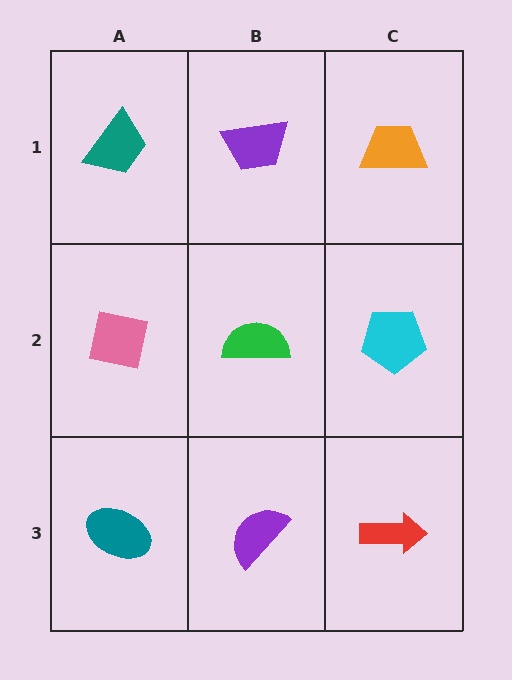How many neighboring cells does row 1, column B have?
3.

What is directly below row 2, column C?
A red arrow.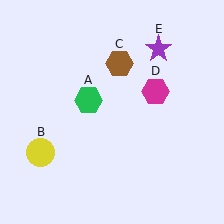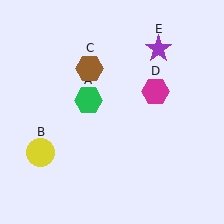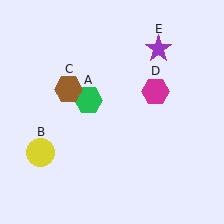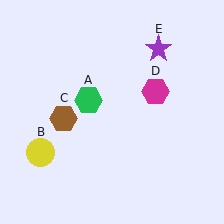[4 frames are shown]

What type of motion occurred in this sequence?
The brown hexagon (object C) rotated counterclockwise around the center of the scene.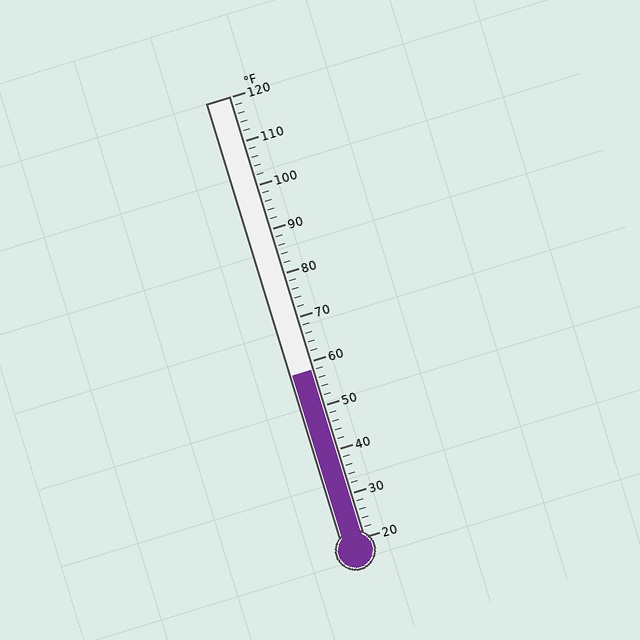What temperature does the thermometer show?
The thermometer shows approximately 58°F.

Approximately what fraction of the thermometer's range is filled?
The thermometer is filled to approximately 40% of its range.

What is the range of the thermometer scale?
The thermometer scale ranges from 20°F to 120°F.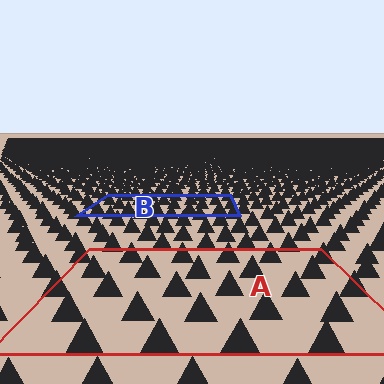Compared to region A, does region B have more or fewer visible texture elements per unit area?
Region B has more texture elements per unit area — they are packed more densely because it is farther away.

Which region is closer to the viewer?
Region A is closer. The texture elements there are larger and more spread out.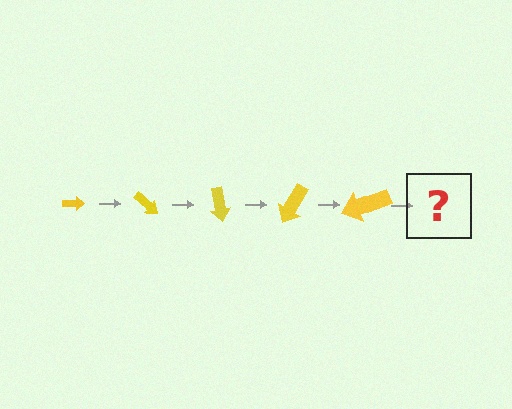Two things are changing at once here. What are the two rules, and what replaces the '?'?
The two rules are that the arrow grows larger each step and it rotates 40 degrees each step. The '?' should be an arrow, larger than the previous one and rotated 200 degrees from the start.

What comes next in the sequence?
The next element should be an arrow, larger than the previous one and rotated 200 degrees from the start.